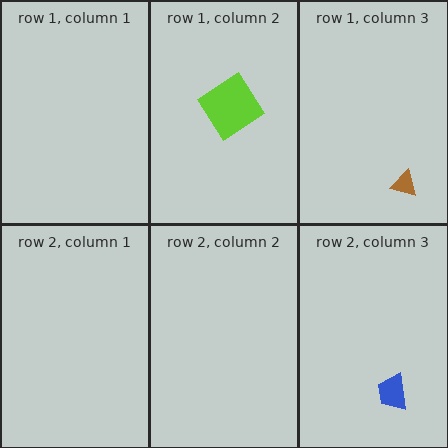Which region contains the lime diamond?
The row 1, column 2 region.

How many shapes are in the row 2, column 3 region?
1.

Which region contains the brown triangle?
The row 1, column 3 region.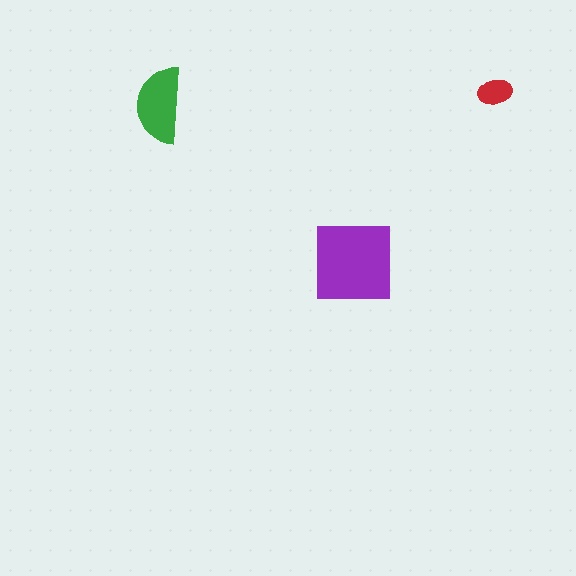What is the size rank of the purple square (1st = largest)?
1st.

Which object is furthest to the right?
The red ellipse is rightmost.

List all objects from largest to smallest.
The purple square, the green semicircle, the red ellipse.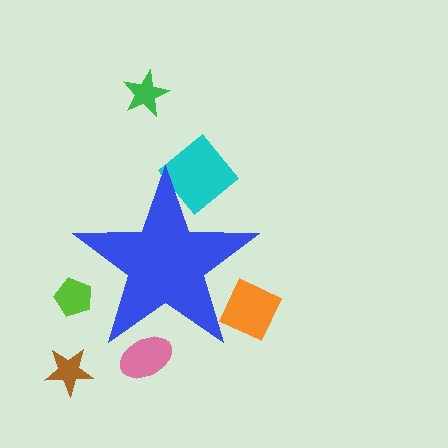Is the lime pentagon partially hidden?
Yes, the lime pentagon is partially hidden behind the blue star.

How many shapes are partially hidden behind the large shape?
4 shapes are partially hidden.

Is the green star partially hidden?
No, the green star is fully visible.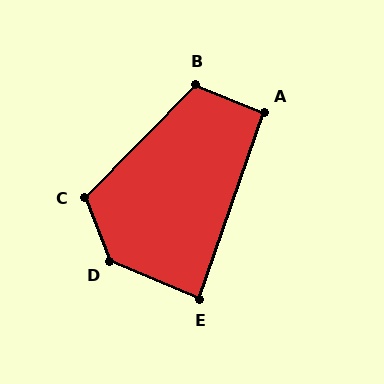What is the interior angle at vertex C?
Approximately 114 degrees (obtuse).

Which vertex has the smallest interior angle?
E, at approximately 86 degrees.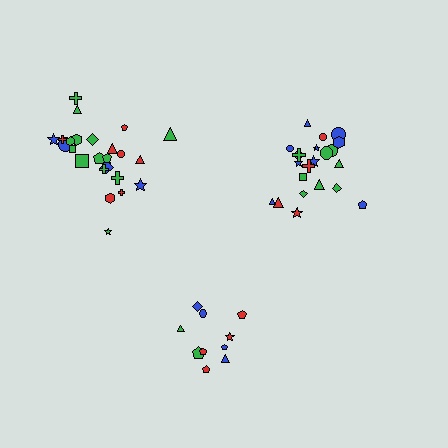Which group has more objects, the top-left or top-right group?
The top-left group.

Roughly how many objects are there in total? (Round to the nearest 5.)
Roughly 55 objects in total.